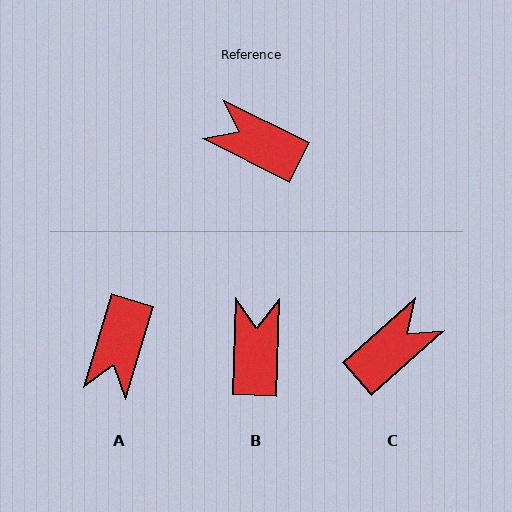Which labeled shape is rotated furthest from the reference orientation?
C, about 112 degrees away.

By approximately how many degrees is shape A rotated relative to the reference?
Approximately 100 degrees counter-clockwise.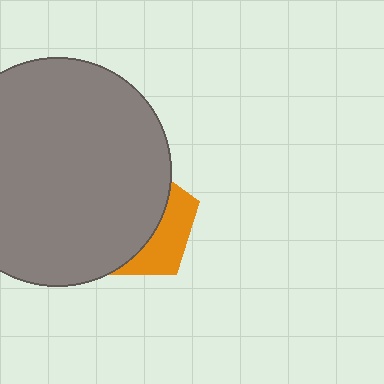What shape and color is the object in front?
The object in front is a gray circle.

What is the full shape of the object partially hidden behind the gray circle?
The partially hidden object is an orange pentagon.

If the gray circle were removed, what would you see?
You would see the complete orange pentagon.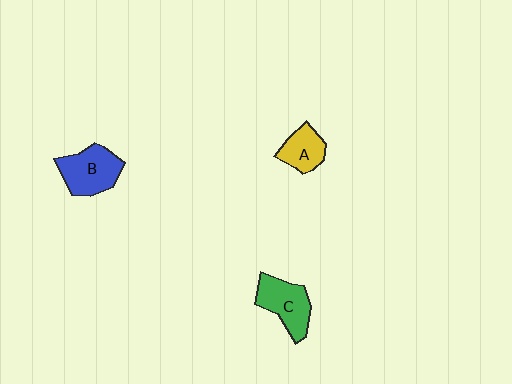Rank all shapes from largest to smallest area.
From largest to smallest: B (blue), C (green), A (yellow).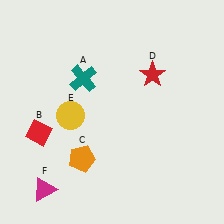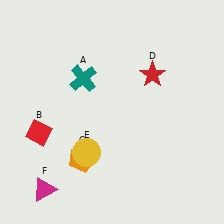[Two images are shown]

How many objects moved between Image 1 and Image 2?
1 object moved between the two images.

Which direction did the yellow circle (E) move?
The yellow circle (E) moved down.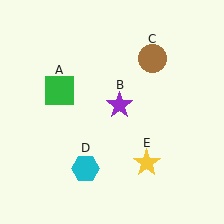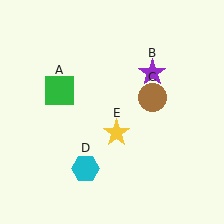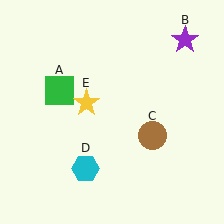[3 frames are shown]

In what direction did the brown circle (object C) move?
The brown circle (object C) moved down.